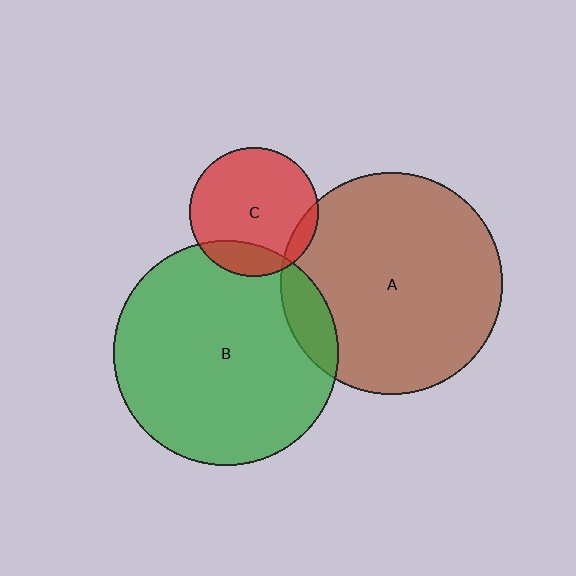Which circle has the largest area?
Circle B (green).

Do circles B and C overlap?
Yes.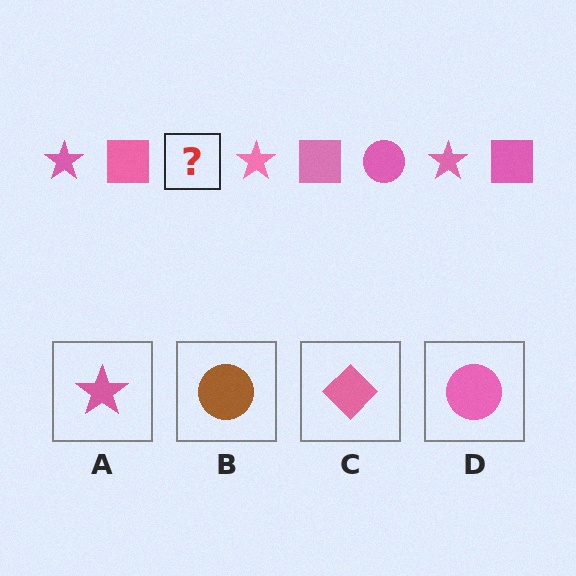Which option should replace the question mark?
Option D.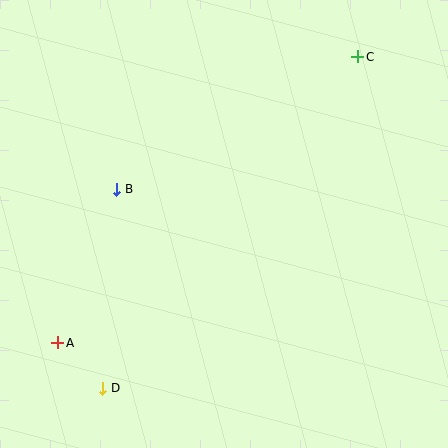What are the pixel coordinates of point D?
Point D is at (103, 388).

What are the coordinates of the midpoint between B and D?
The midpoint between B and D is at (110, 289).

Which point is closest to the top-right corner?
Point C is closest to the top-right corner.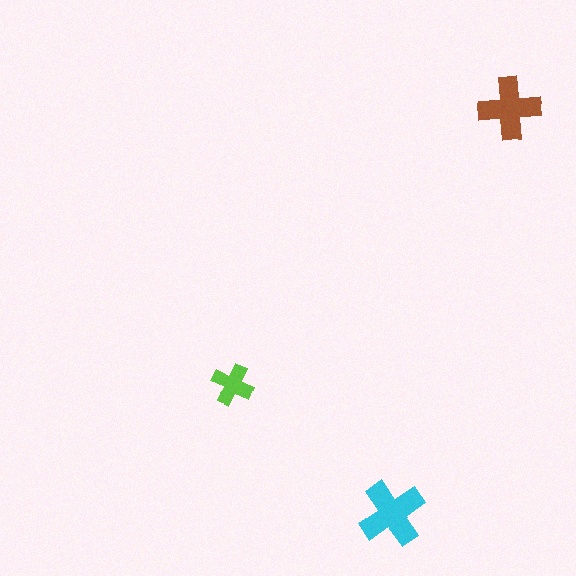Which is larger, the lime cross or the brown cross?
The brown one.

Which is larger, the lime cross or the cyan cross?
The cyan one.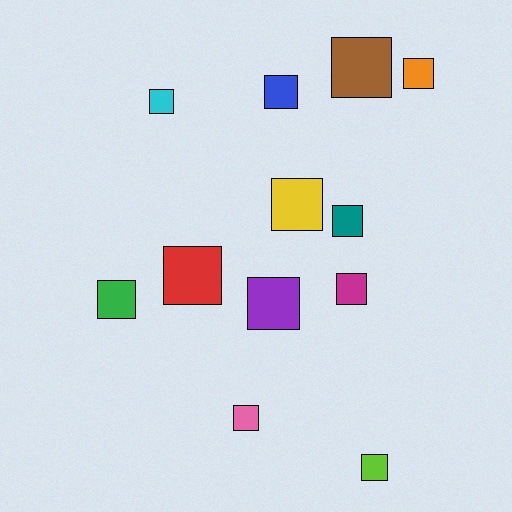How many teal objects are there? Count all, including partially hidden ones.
There is 1 teal object.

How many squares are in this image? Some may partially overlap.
There are 12 squares.